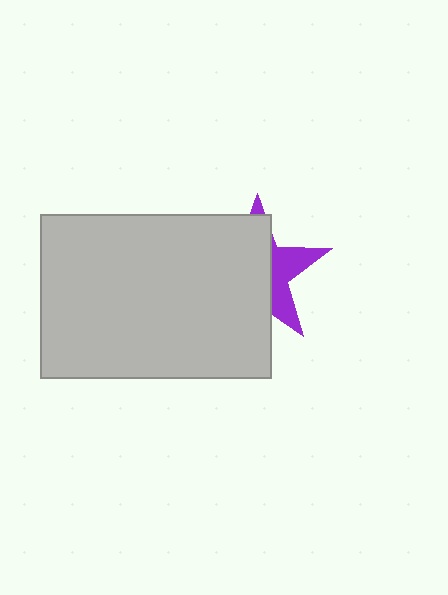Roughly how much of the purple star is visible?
A small part of it is visible (roughly 34%).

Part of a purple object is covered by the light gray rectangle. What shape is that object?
It is a star.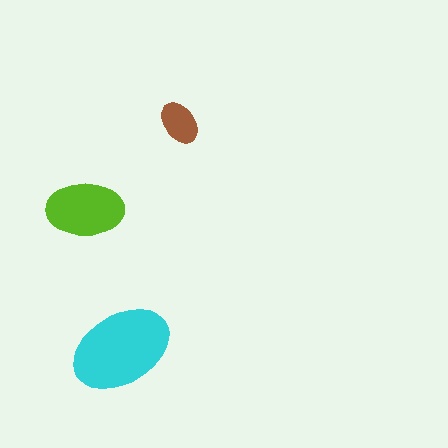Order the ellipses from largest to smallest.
the cyan one, the lime one, the brown one.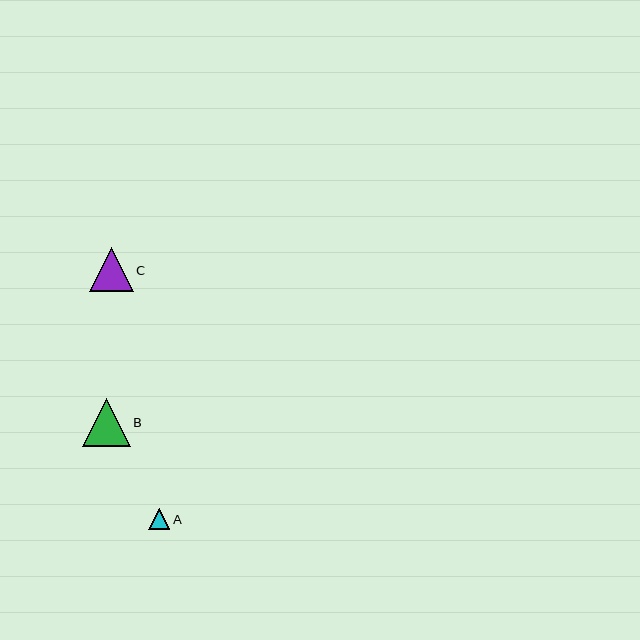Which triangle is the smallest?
Triangle A is the smallest with a size of approximately 21 pixels.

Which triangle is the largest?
Triangle B is the largest with a size of approximately 48 pixels.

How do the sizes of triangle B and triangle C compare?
Triangle B and triangle C are approximately the same size.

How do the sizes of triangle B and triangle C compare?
Triangle B and triangle C are approximately the same size.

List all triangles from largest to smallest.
From largest to smallest: B, C, A.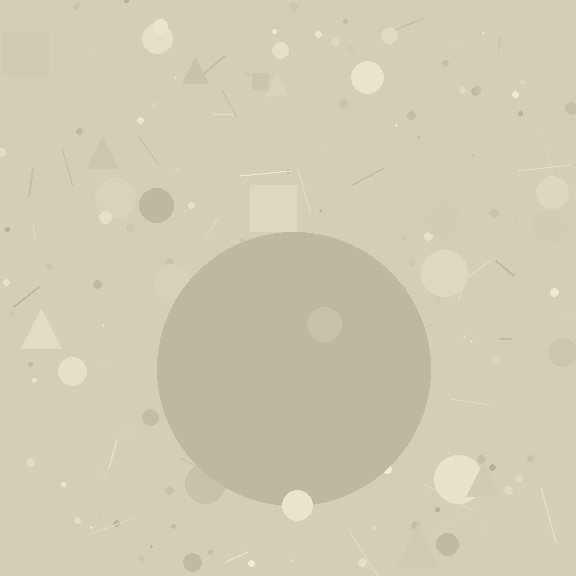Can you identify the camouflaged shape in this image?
The camouflaged shape is a circle.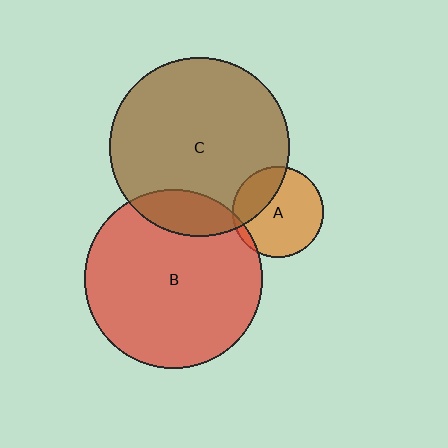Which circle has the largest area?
Circle C (brown).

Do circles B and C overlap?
Yes.